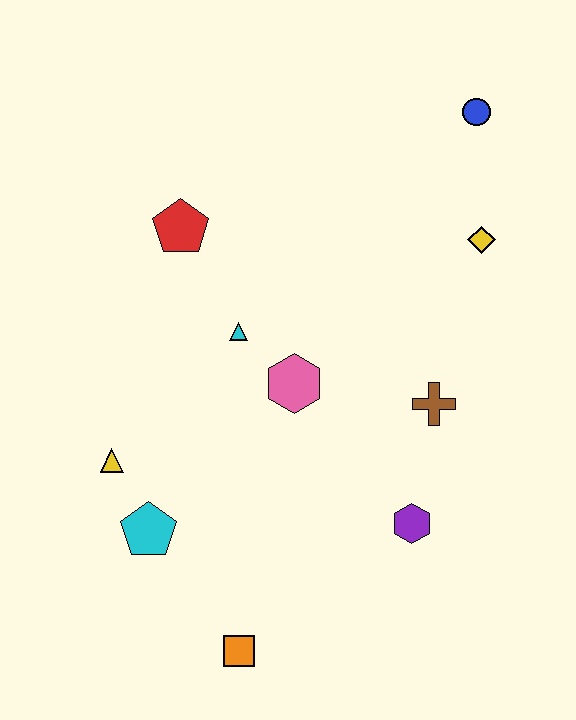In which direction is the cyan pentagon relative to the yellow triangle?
The cyan pentagon is below the yellow triangle.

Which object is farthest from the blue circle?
The orange square is farthest from the blue circle.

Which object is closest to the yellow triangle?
The cyan pentagon is closest to the yellow triangle.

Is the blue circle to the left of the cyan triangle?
No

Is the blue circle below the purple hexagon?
No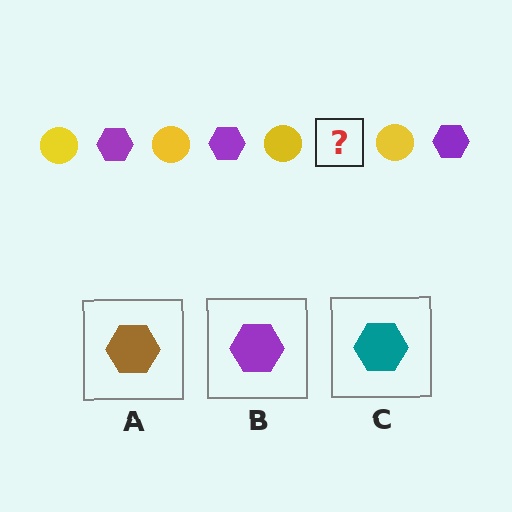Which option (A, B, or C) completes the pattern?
B.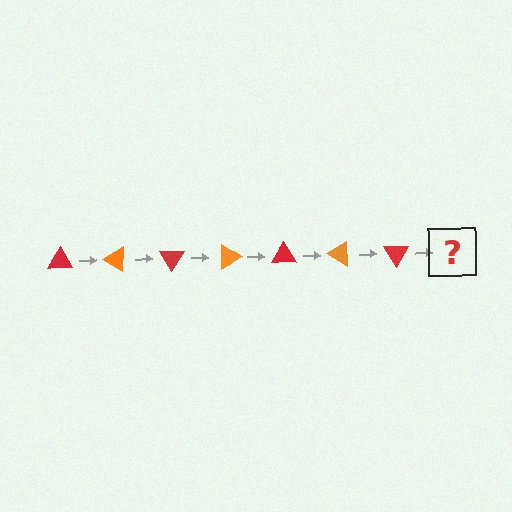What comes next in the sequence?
The next element should be an orange triangle, rotated 210 degrees from the start.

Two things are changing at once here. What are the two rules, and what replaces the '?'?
The two rules are that it rotates 30 degrees each step and the color cycles through red and orange. The '?' should be an orange triangle, rotated 210 degrees from the start.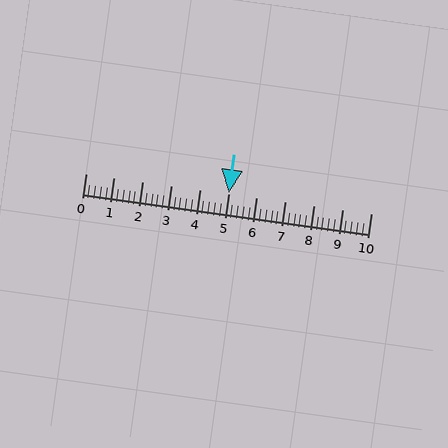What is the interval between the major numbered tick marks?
The major tick marks are spaced 1 units apart.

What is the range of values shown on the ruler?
The ruler shows values from 0 to 10.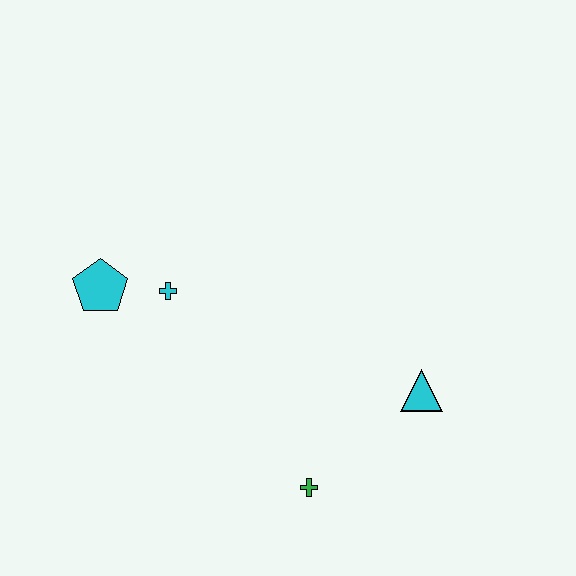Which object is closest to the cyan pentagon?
The cyan cross is closest to the cyan pentagon.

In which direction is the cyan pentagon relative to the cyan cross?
The cyan pentagon is to the left of the cyan cross.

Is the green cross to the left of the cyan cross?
No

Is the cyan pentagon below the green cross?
No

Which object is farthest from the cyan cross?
The cyan triangle is farthest from the cyan cross.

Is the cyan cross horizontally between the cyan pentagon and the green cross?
Yes